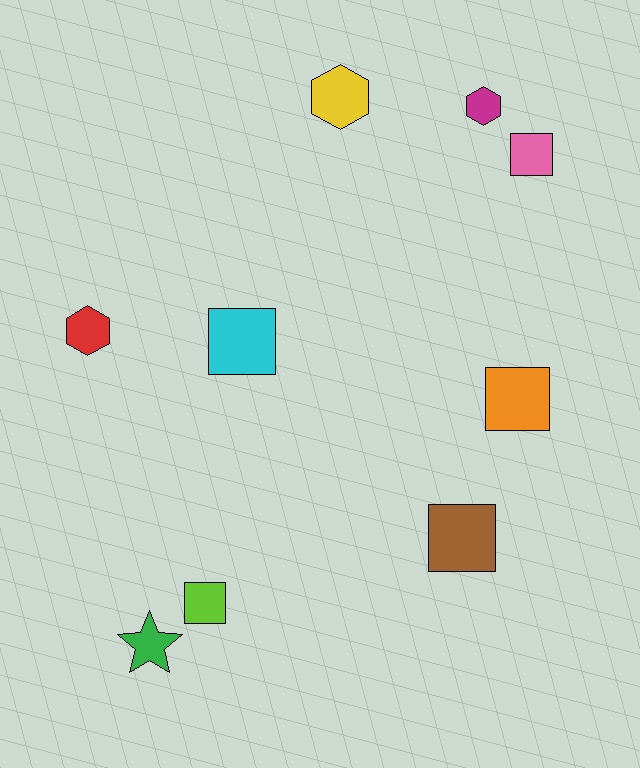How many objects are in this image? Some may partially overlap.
There are 9 objects.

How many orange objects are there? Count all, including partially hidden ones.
There is 1 orange object.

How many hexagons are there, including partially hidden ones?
There are 3 hexagons.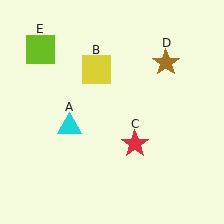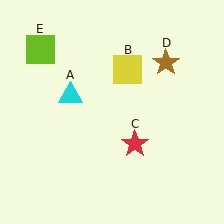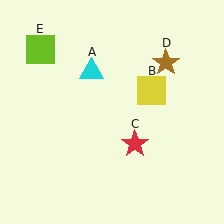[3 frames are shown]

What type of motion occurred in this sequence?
The cyan triangle (object A), yellow square (object B) rotated clockwise around the center of the scene.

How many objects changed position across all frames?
2 objects changed position: cyan triangle (object A), yellow square (object B).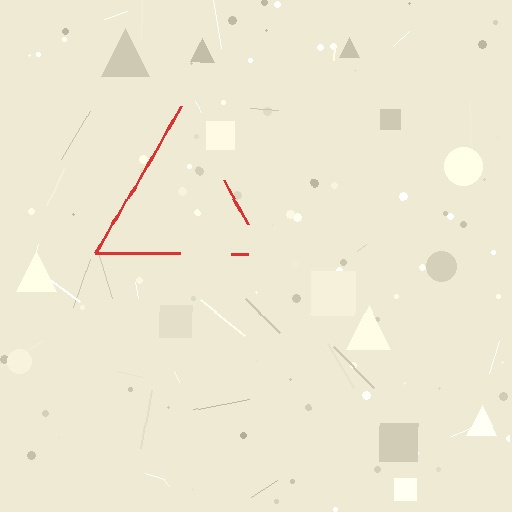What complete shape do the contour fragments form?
The contour fragments form a triangle.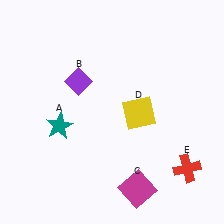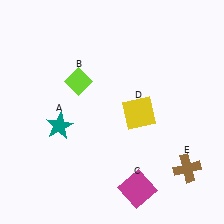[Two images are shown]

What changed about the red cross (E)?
In Image 1, E is red. In Image 2, it changed to brown.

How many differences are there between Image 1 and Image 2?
There are 2 differences between the two images.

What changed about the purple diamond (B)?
In Image 1, B is purple. In Image 2, it changed to lime.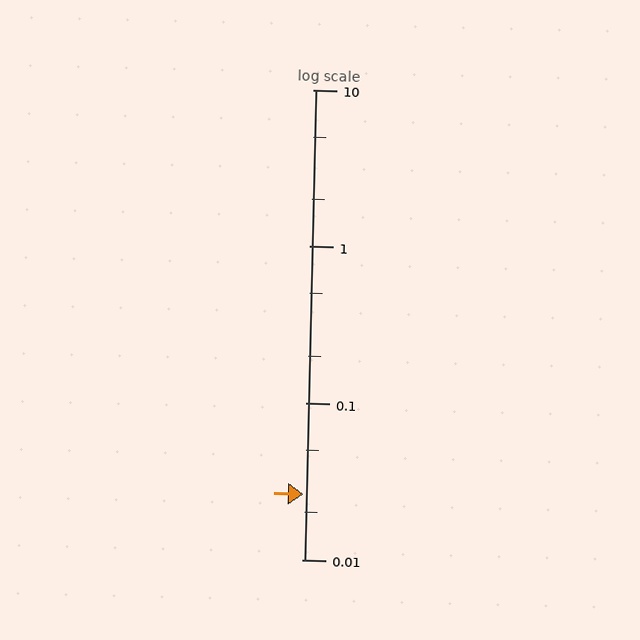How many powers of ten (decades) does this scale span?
The scale spans 3 decades, from 0.01 to 10.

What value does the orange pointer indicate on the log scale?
The pointer indicates approximately 0.026.